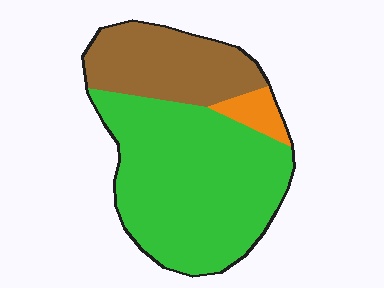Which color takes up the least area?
Orange, at roughly 5%.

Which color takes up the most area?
Green, at roughly 65%.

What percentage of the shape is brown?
Brown covers roughly 30% of the shape.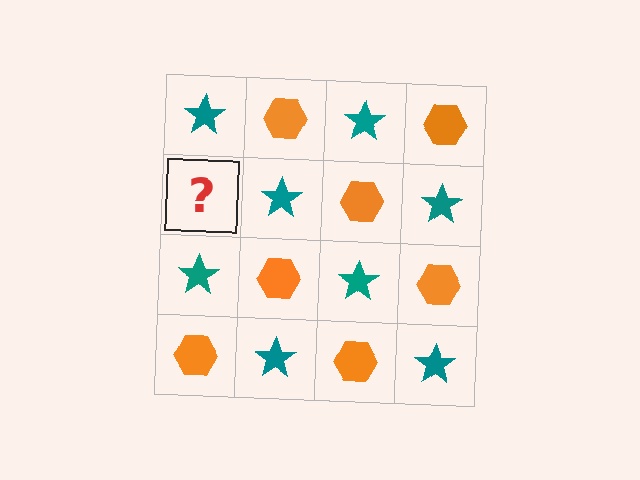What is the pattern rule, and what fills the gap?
The rule is that it alternates teal star and orange hexagon in a checkerboard pattern. The gap should be filled with an orange hexagon.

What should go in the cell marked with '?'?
The missing cell should contain an orange hexagon.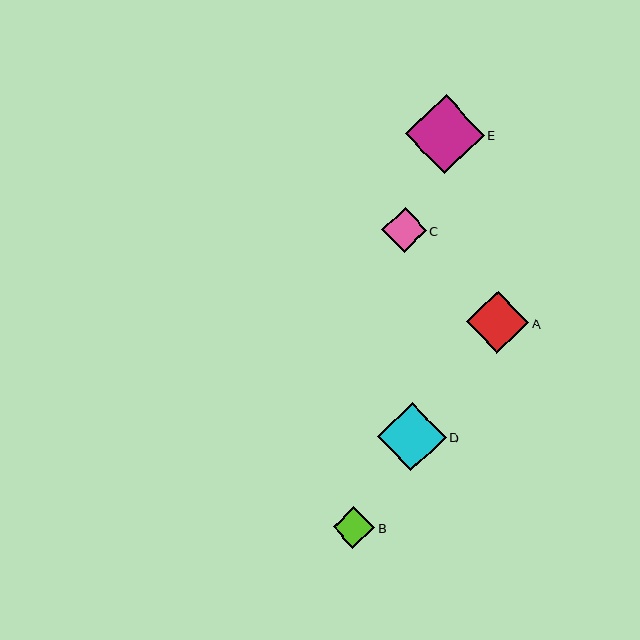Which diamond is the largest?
Diamond E is the largest with a size of approximately 79 pixels.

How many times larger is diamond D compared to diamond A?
Diamond D is approximately 1.1 times the size of diamond A.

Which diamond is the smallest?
Diamond B is the smallest with a size of approximately 42 pixels.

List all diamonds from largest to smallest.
From largest to smallest: E, D, A, C, B.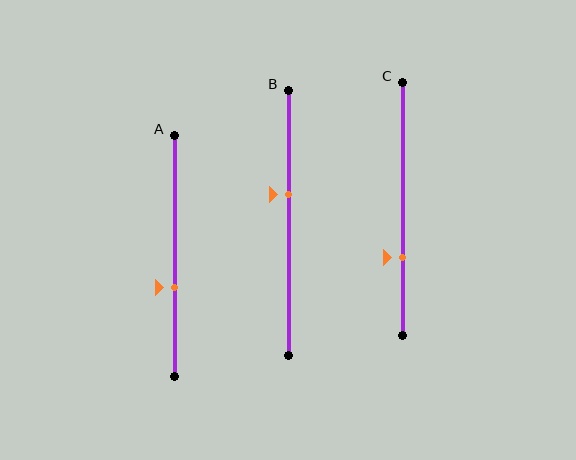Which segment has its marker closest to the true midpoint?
Segment B has its marker closest to the true midpoint.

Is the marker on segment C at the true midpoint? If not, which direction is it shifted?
No, the marker on segment C is shifted downward by about 19% of the segment length.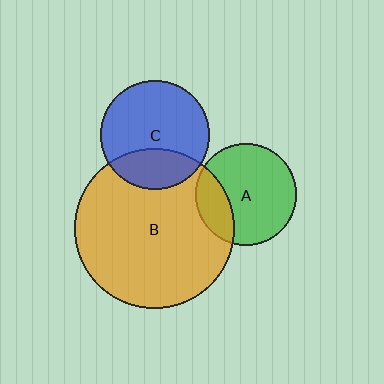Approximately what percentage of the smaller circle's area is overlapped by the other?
Approximately 30%.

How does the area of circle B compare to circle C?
Approximately 2.1 times.